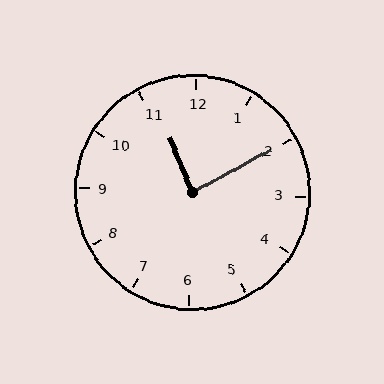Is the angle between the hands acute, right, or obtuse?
It is right.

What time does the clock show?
11:10.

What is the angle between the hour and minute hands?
Approximately 85 degrees.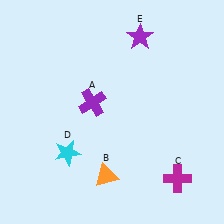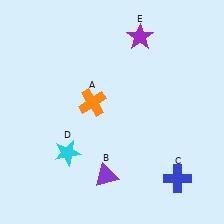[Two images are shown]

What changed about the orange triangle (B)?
In Image 1, B is orange. In Image 2, it changed to purple.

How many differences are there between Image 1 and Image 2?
There are 3 differences between the two images.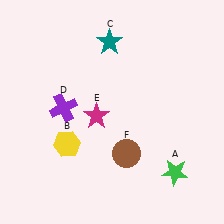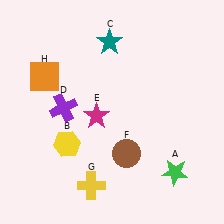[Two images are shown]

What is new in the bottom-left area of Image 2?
A yellow cross (G) was added in the bottom-left area of Image 2.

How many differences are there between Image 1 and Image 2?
There are 2 differences between the two images.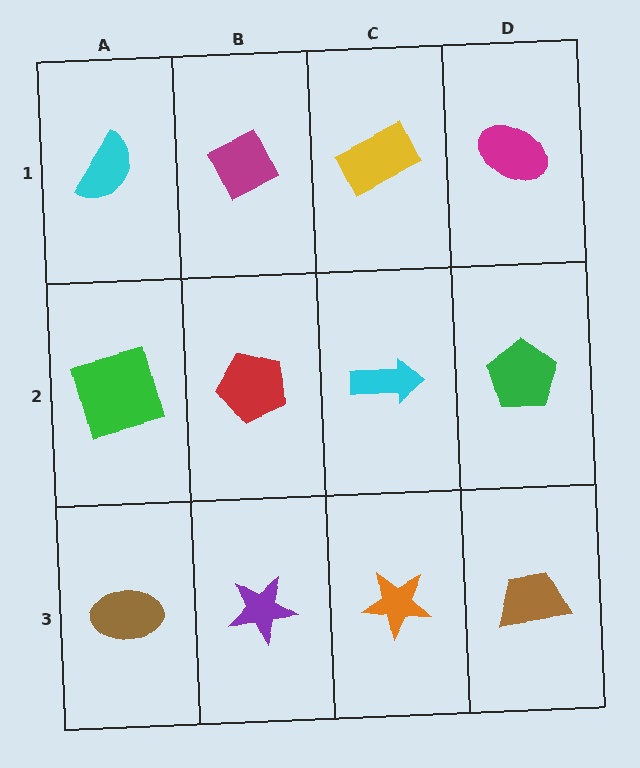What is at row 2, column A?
A green square.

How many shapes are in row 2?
4 shapes.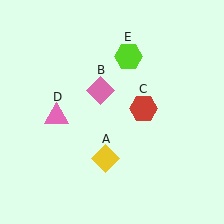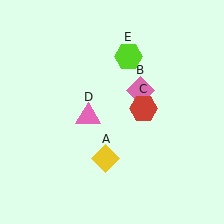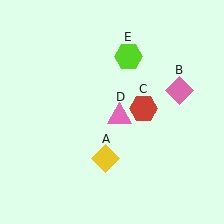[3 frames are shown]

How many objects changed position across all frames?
2 objects changed position: pink diamond (object B), pink triangle (object D).